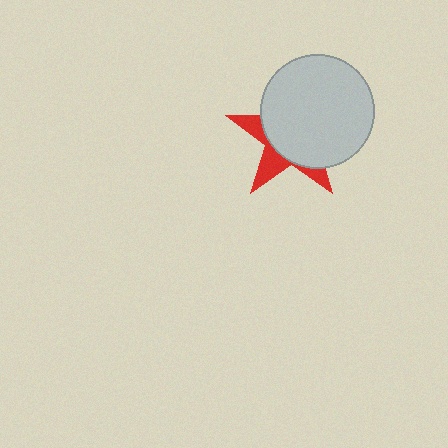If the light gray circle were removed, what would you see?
You would see the complete red star.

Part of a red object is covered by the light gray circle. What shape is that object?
It is a star.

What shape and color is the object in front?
The object in front is a light gray circle.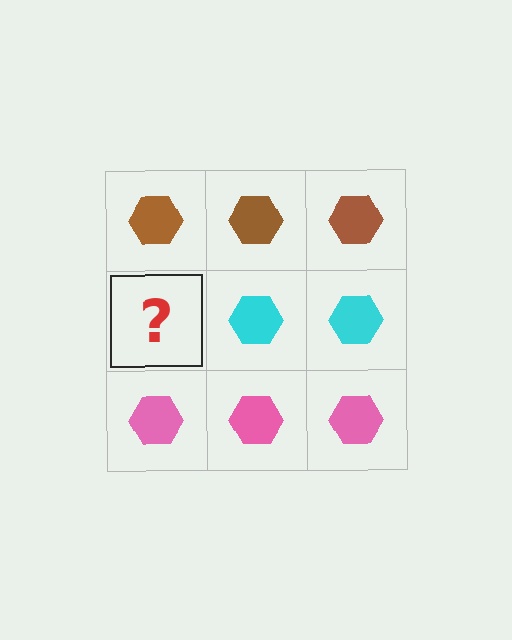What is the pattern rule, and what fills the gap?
The rule is that each row has a consistent color. The gap should be filled with a cyan hexagon.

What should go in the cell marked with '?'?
The missing cell should contain a cyan hexagon.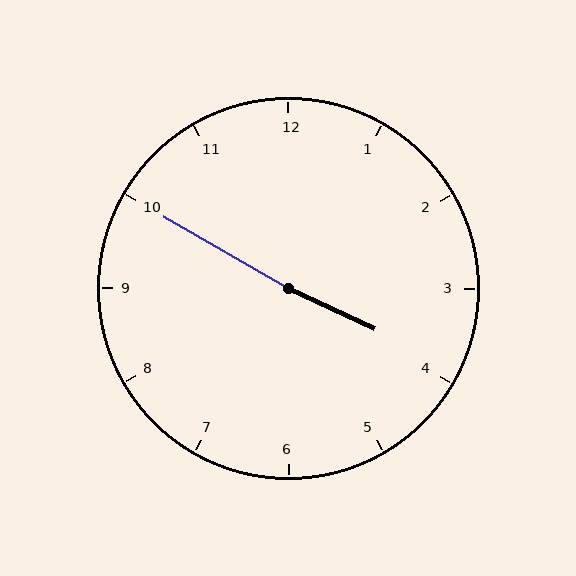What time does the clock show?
3:50.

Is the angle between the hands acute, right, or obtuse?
It is obtuse.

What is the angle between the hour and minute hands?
Approximately 175 degrees.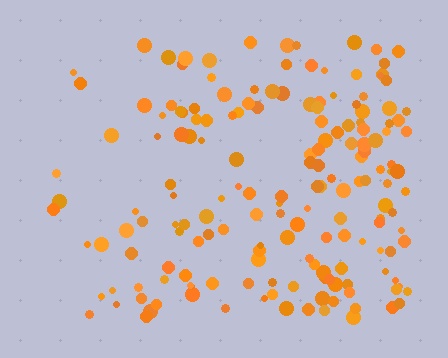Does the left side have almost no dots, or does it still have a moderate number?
Still a moderate number, just noticeably fewer than the right.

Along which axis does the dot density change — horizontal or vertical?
Horizontal.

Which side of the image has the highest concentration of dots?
The right.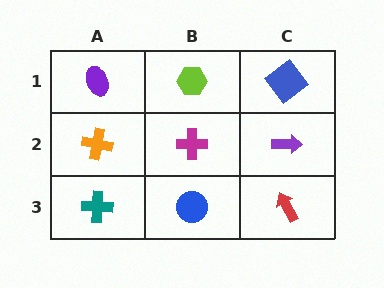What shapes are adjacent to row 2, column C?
A blue diamond (row 1, column C), a red arrow (row 3, column C), a magenta cross (row 2, column B).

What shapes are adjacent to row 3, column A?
An orange cross (row 2, column A), a blue circle (row 3, column B).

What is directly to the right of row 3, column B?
A red arrow.